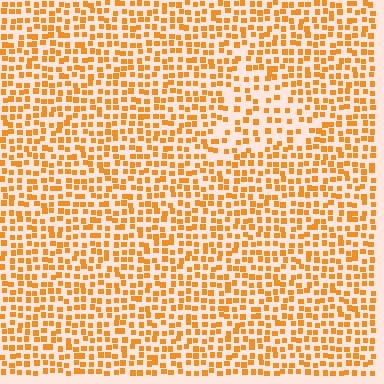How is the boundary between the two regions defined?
The boundary is defined by a change in element density (approximately 1.7x ratio). All elements are the same color, size, and shape.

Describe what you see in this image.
The image contains small orange elements arranged at two different densities. A triangle-shaped region is visible where the elements are less densely packed than the surrounding area.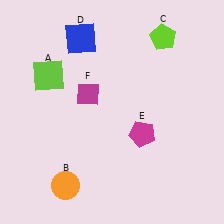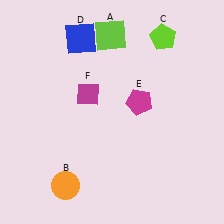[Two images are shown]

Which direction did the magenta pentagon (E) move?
The magenta pentagon (E) moved up.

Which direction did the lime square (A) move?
The lime square (A) moved right.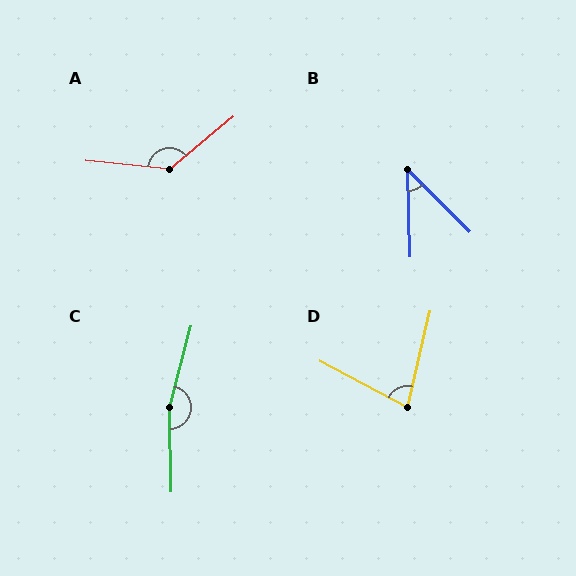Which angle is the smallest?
B, at approximately 43 degrees.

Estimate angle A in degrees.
Approximately 135 degrees.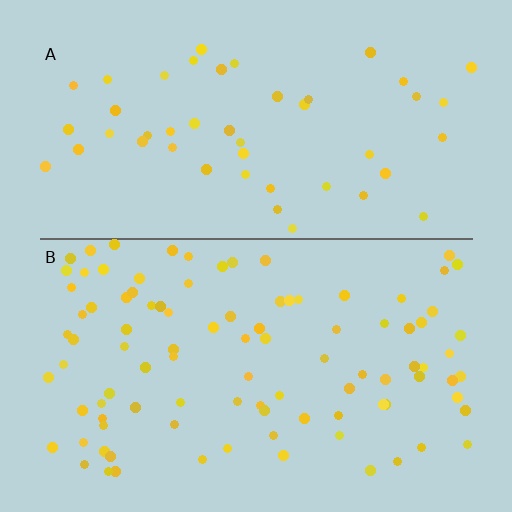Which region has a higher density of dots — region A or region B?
B (the bottom).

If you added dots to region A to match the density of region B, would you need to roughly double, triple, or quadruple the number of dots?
Approximately double.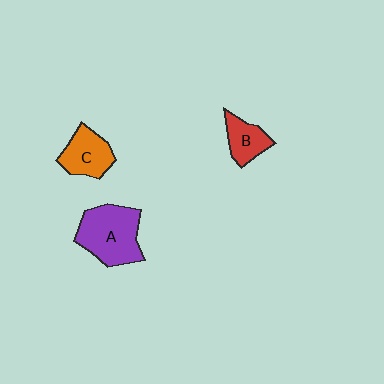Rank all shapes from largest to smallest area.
From largest to smallest: A (purple), C (orange), B (red).